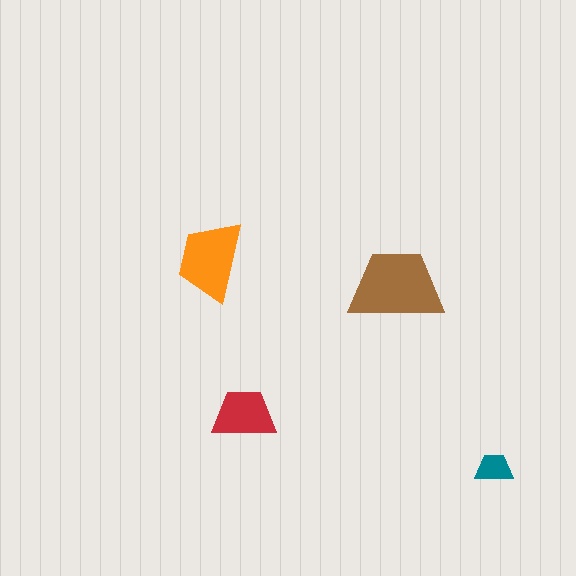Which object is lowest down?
The teal trapezoid is bottommost.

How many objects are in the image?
There are 4 objects in the image.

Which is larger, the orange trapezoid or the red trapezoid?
The orange one.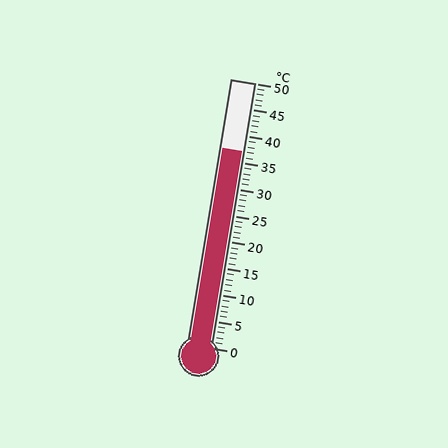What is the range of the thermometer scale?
The thermometer scale ranges from 0°C to 50°C.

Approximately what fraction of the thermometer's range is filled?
The thermometer is filled to approximately 75% of its range.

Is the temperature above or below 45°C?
The temperature is below 45°C.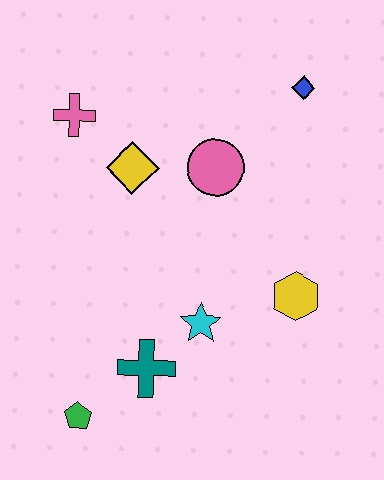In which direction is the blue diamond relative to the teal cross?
The blue diamond is above the teal cross.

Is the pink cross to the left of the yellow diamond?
Yes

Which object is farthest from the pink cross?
The green pentagon is farthest from the pink cross.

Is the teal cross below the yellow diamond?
Yes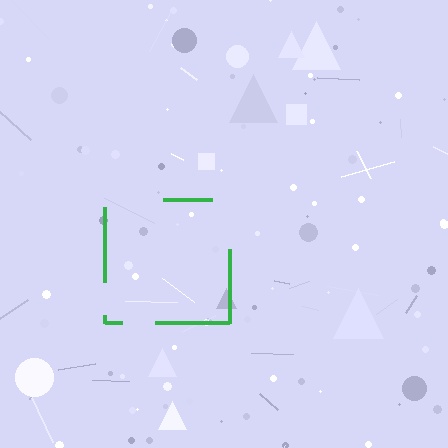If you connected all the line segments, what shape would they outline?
They would outline a square.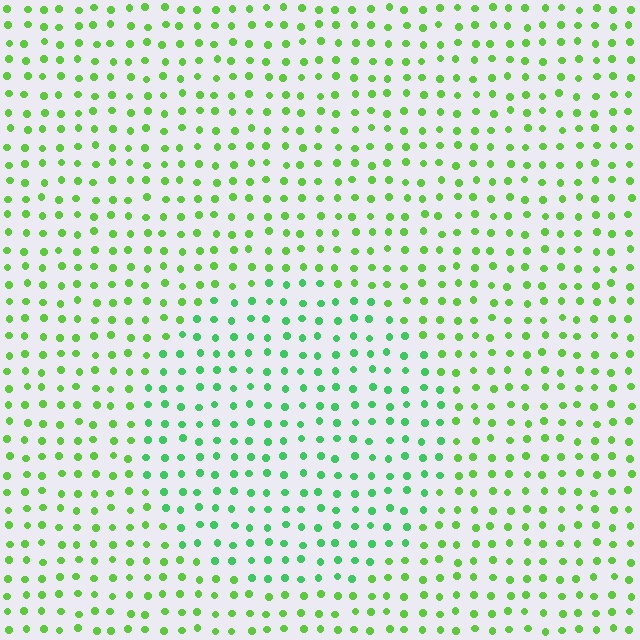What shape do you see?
I see a circle.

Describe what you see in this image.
The image is filled with small lime elements in a uniform arrangement. A circle-shaped region is visible where the elements are tinted to a slightly different hue, forming a subtle color boundary.